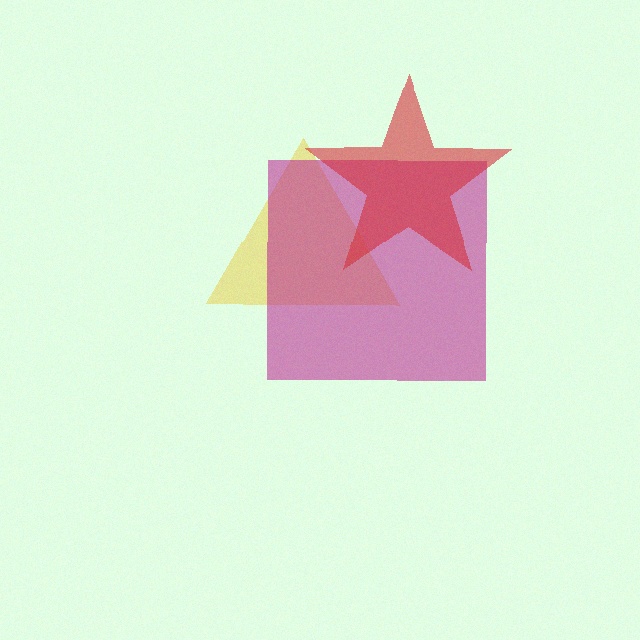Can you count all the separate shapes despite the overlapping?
Yes, there are 3 separate shapes.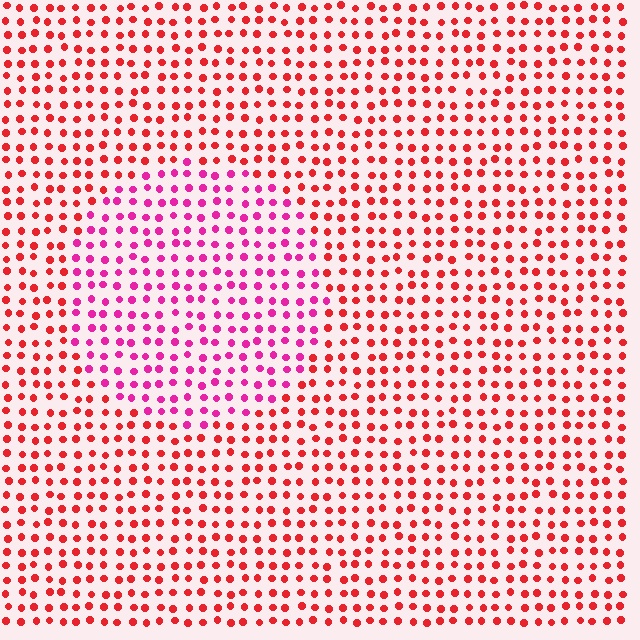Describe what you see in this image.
The image is filled with small red elements in a uniform arrangement. A circle-shaped region is visible where the elements are tinted to a slightly different hue, forming a subtle color boundary.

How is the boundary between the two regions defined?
The boundary is defined purely by a slight shift in hue (about 38 degrees). Spacing, size, and orientation are identical on both sides.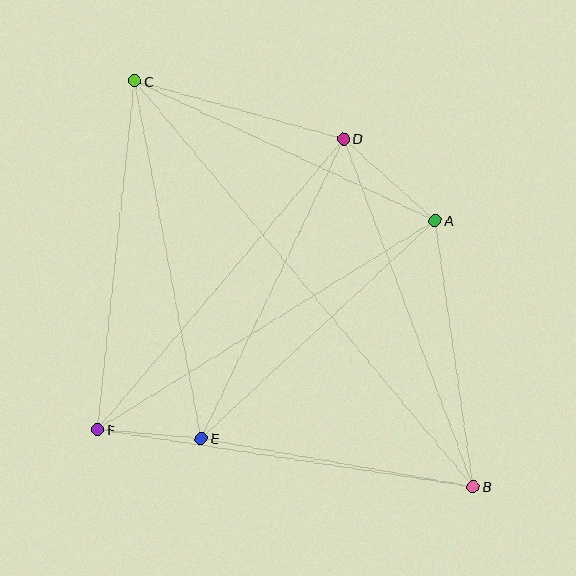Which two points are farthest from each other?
Points B and C are farthest from each other.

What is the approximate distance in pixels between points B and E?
The distance between B and E is approximately 276 pixels.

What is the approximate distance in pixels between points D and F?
The distance between D and F is approximately 381 pixels.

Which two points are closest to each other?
Points E and F are closest to each other.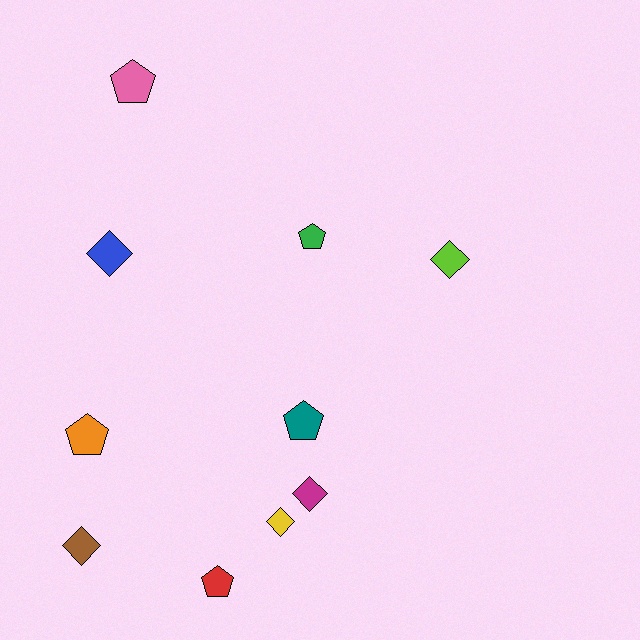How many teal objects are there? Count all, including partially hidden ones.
There is 1 teal object.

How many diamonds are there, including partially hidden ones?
There are 5 diamonds.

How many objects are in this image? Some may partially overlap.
There are 10 objects.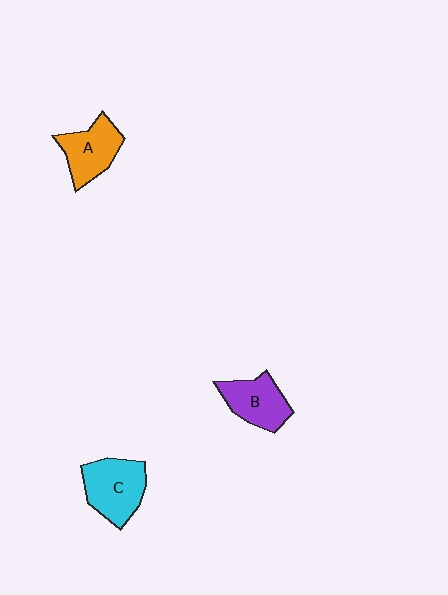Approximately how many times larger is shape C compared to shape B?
Approximately 1.2 times.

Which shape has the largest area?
Shape C (cyan).